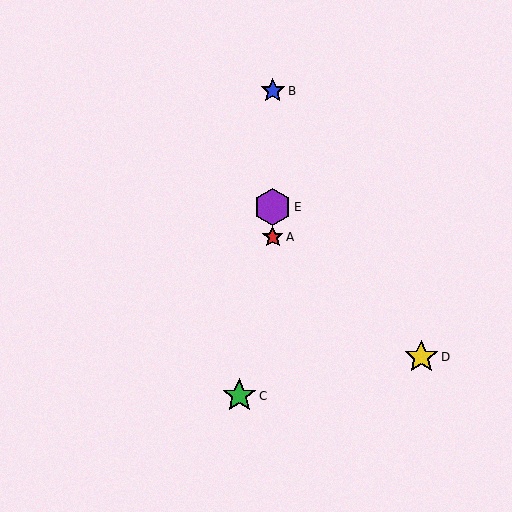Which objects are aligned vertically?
Objects A, B, E are aligned vertically.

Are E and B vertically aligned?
Yes, both are at x≈273.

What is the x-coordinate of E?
Object E is at x≈273.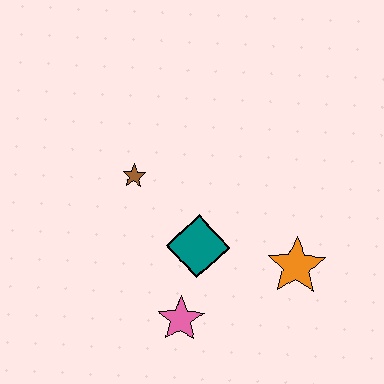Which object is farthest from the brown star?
The orange star is farthest from the brown star.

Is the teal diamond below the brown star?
Yes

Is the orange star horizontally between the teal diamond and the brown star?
No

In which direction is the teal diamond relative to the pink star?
The teal diamond is above the pink star.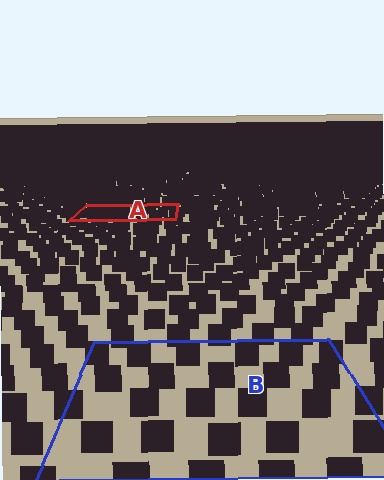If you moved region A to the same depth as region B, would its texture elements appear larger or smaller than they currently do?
They would appear larger. At a closer depth, the same texture elements are projected at a bigger on-screen size.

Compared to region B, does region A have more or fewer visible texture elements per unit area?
Region A has more texture elements per unit area — they are packed more densely because it is farther away.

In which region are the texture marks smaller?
The texture marks are smaller in region A, because it is farther away.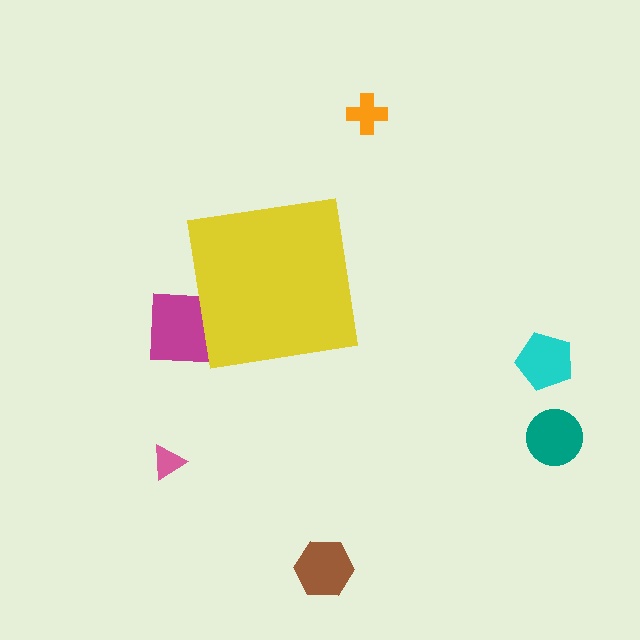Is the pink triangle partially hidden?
No, the pink triangle is fully visible.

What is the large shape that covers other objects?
A yellow square.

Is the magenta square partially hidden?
Yes, the magenta square is partially hidden behind the yellow square.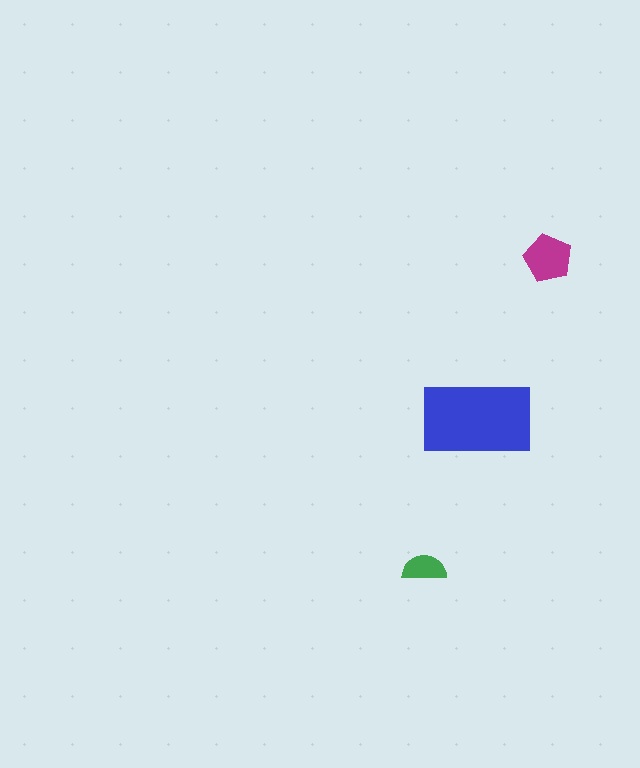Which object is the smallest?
The green semicircle.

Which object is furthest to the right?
The magenta pentagon is rightmost.